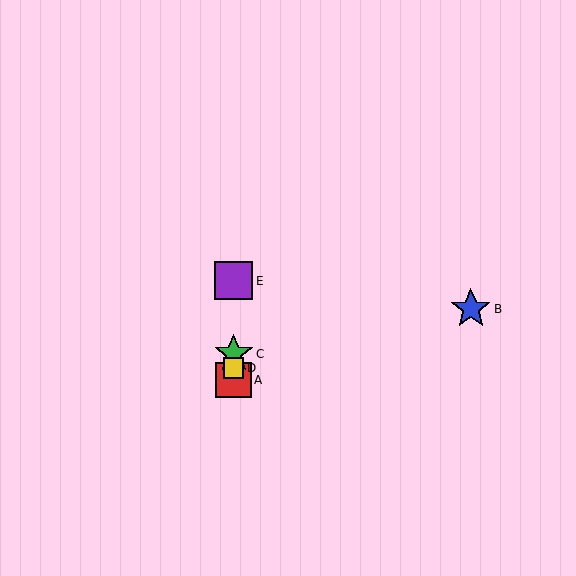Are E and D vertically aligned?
Yes, both are at x≈234.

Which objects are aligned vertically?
Objects A, C, D, E are aligned vertically.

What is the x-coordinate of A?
Object A is at x≈234.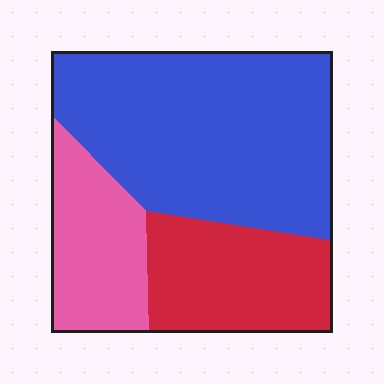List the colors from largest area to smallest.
From largest to smallest: blue, red, pink.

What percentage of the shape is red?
Red covers around 25% of the shape.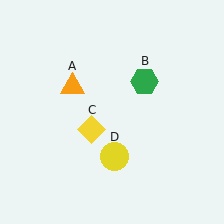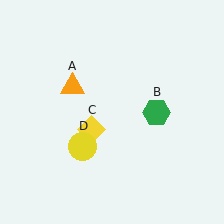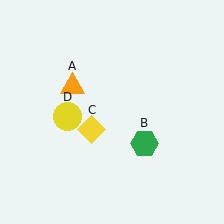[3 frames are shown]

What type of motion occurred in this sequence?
The green hexagon (object B), yellow circle (object D) rotated clockwise around the center of the scene.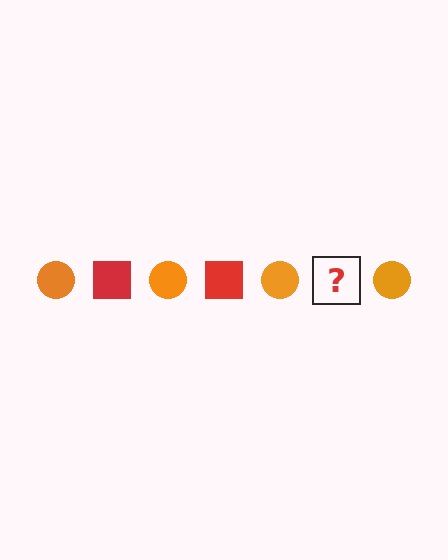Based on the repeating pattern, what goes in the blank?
The blank should be a red square.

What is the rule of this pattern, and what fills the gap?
The rule is that the pattern alternates between orange circle and red square. The gap should be filled with a red square.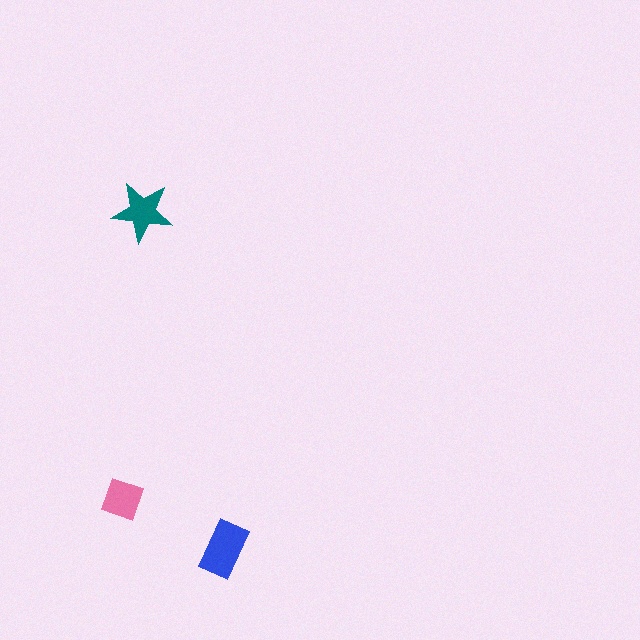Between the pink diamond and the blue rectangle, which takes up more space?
The blue rectangle.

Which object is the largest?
The blue rectangle.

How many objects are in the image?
There are 3 objects in the image.